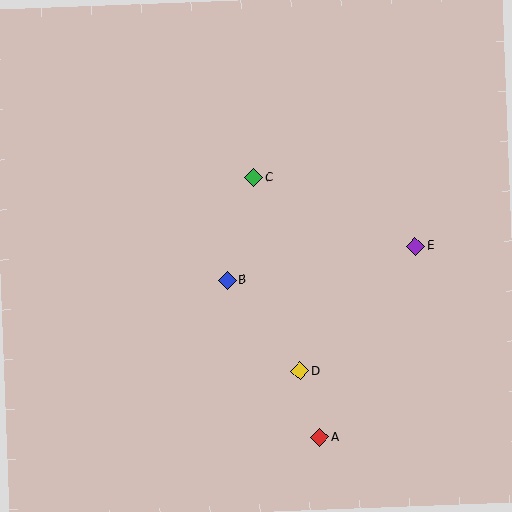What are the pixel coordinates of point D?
Point D is at (300, 371).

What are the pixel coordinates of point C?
Point C is at (254, 178).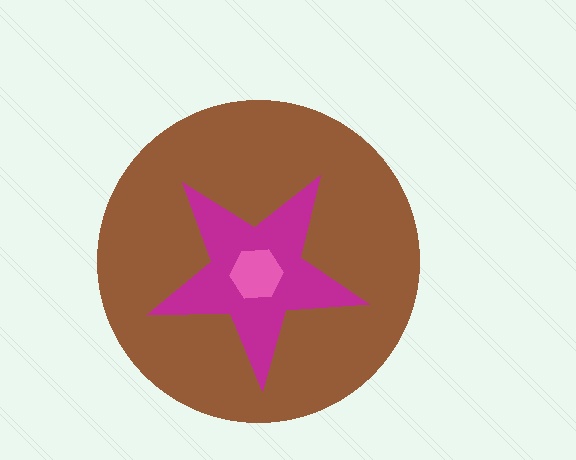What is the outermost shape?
The brown circle.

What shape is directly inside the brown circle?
The magenta star.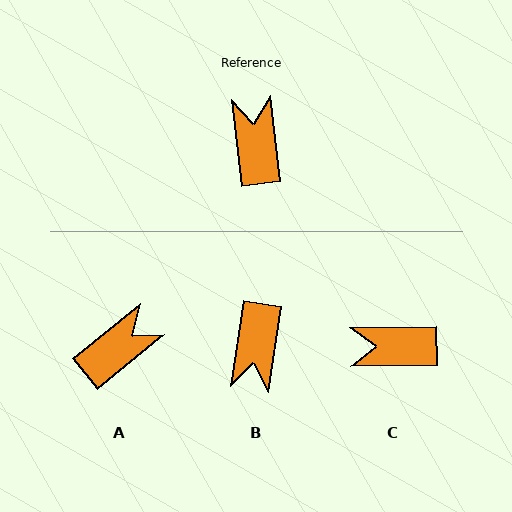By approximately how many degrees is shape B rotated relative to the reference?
Approximately 164 degrees counter-clockwise.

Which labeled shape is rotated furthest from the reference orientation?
B, about 164 degrees away.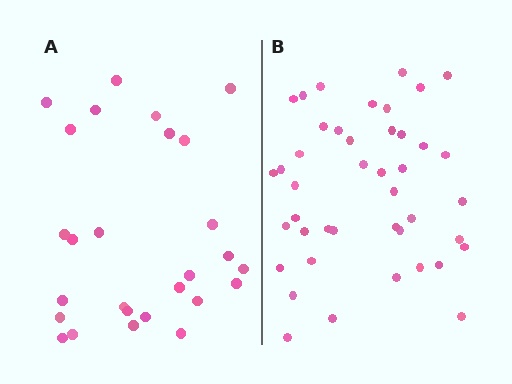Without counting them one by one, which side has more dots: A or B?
Region B (the right region) has more dots.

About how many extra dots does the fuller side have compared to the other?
Region B has approximately 15 more dots than region A.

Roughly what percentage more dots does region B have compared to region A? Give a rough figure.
About 60% more.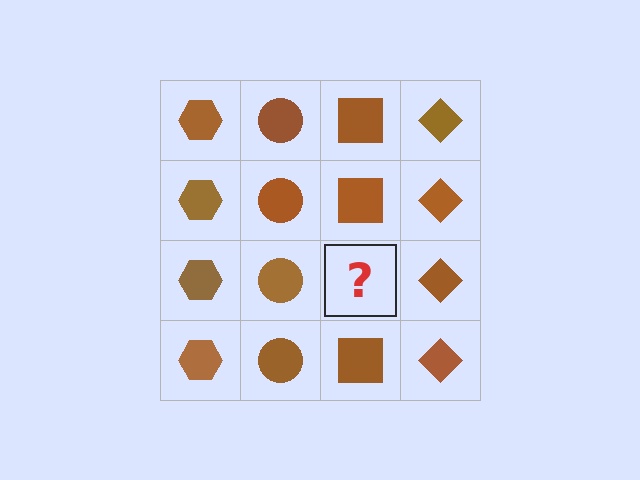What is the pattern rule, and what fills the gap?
The rule is that each column has a consistent shape. The gap should be filled with a brown square.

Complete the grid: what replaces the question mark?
The question mark should be replaced with a brown square.